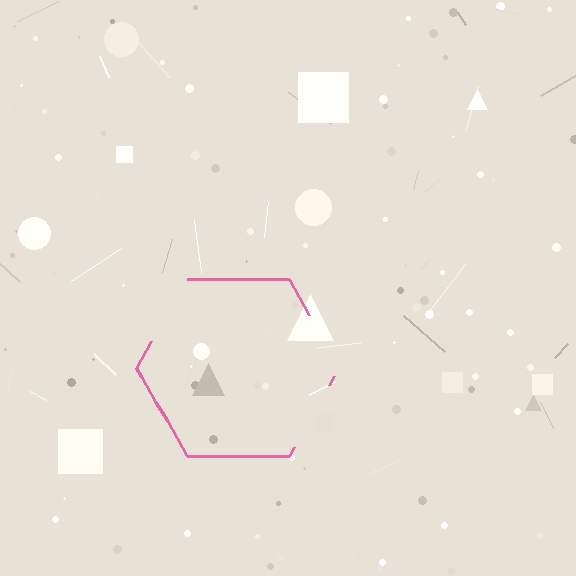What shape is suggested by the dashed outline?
The dashed outline suggests a hexagon.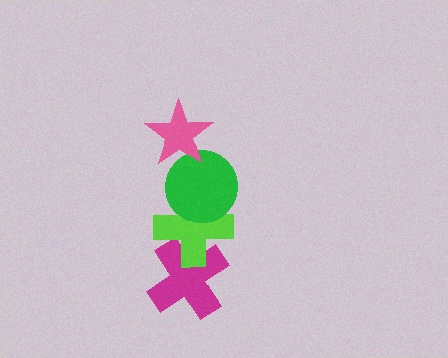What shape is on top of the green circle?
The pink star is on top of the green circle.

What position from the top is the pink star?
The pink star is 1st from the top.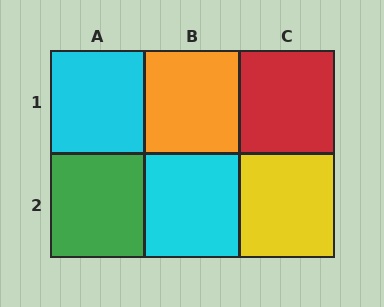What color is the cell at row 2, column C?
Yellow.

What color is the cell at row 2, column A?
Green.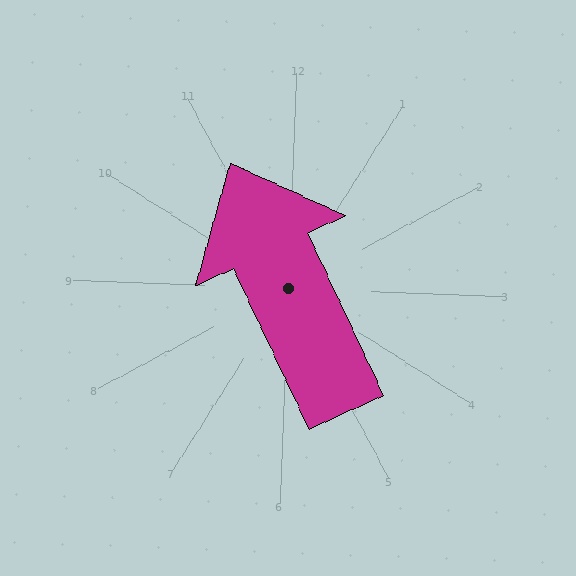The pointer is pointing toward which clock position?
Roughly 11 o'clock.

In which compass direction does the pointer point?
Northwest.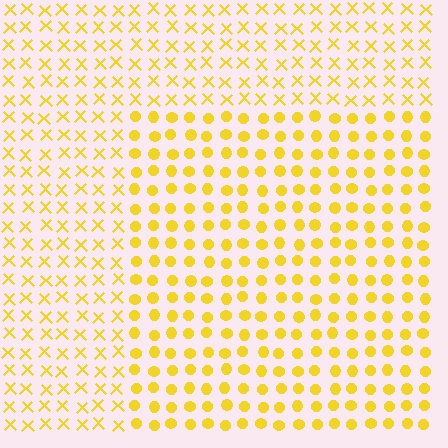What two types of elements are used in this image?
The image uses circles inside the rectangle region and X marks outside it.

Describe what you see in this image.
The image is filled with small yellow elements arranged in a uniform grid. A rectangle-shaped region contains circles, while the surrounding area contains X marks. The boundary is defined purely by the change in element shape.